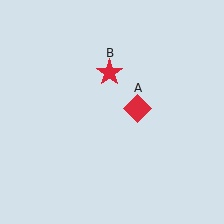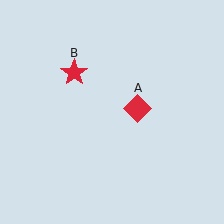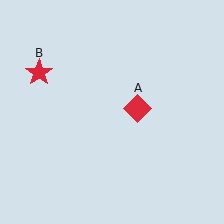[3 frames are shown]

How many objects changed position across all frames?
1 object changed position: red star (object B).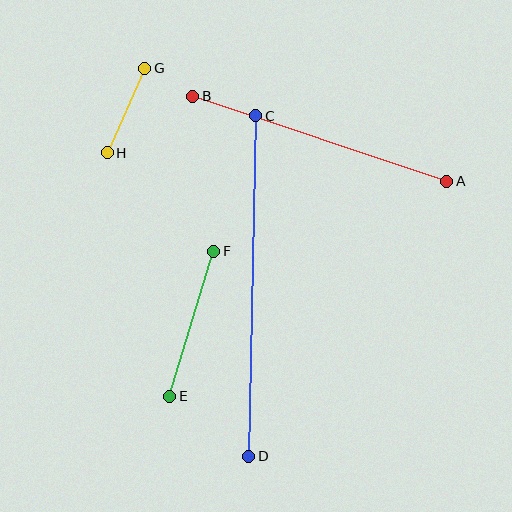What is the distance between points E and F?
The distance is approximately 152 pixels.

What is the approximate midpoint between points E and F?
The midpoint is at approximately (192, 324) pixels.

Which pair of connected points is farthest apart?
Points C and D are farthest apart.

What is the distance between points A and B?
The distance is approximately 268 pixels.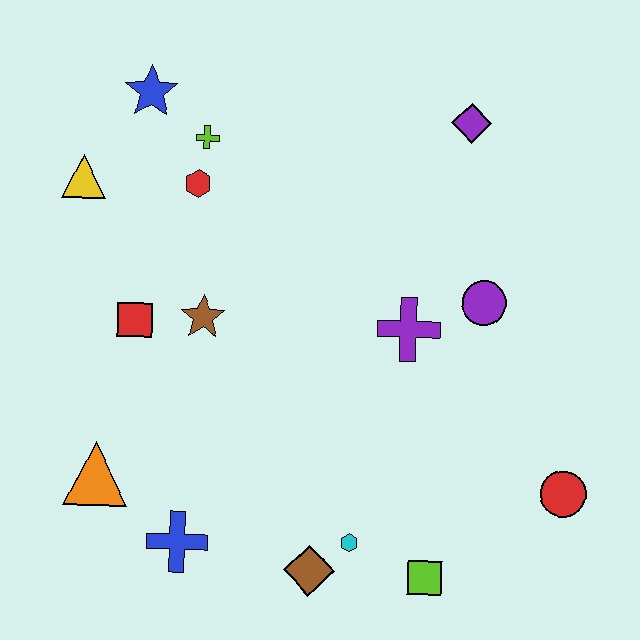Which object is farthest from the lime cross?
The red circle is farthest from the lime cross.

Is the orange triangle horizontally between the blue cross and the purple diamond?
No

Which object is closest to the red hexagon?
The lime cross is closest to the red hexagon.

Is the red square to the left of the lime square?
Yes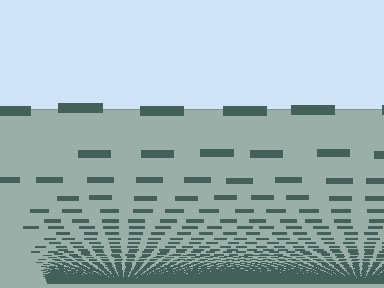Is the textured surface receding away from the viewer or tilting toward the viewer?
The surface appears to tilt toward the viewer. Texture elements get larger and sparser toward the top.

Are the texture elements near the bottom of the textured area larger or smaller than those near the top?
Smaller. The gradient is inverted — elements near the bottom are smaller and denser.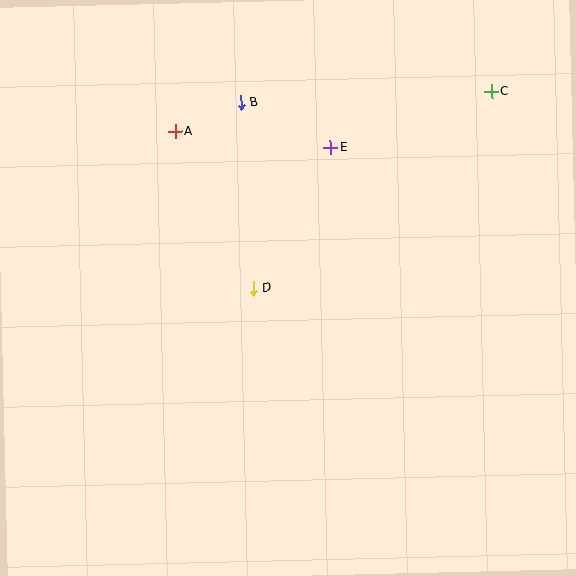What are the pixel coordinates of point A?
Point A is at (175, 132).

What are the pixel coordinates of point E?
Point E is at (330, 147).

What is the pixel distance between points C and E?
The distance between C and E is 171 pixels.